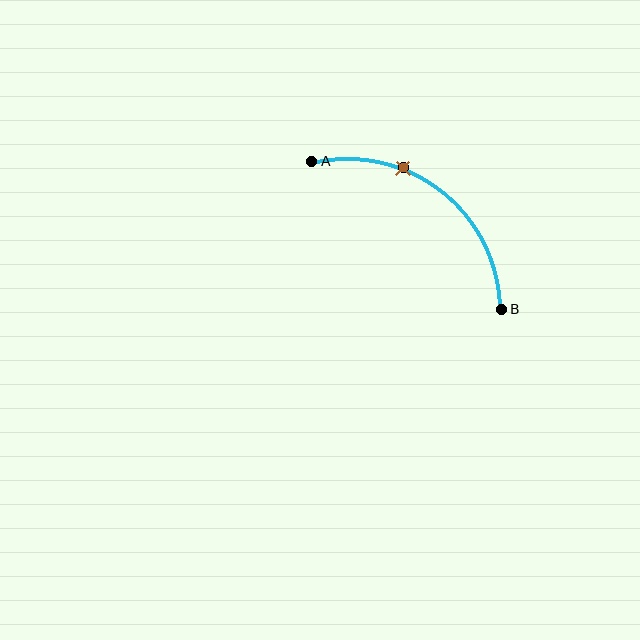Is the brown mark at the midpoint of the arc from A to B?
No. The brown mark lies on the arc but is closer to endpoint A. The arc midpoint would be at the point on the curve equidistant along the arc from both A and B.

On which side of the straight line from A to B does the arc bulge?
The arc bulges above and to the right of the straight line connecting A and B.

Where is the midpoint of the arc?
The arc midpoint is the point on the curve farthest from the straight line joining A and B. It sits above and to the right of that line.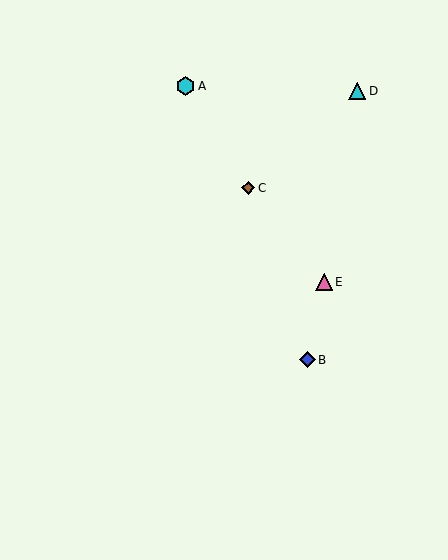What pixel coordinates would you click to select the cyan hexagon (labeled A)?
Click at (186, 86) to select the cyan hexagon A.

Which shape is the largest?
The cyan hexagon (labeled A) is the largest.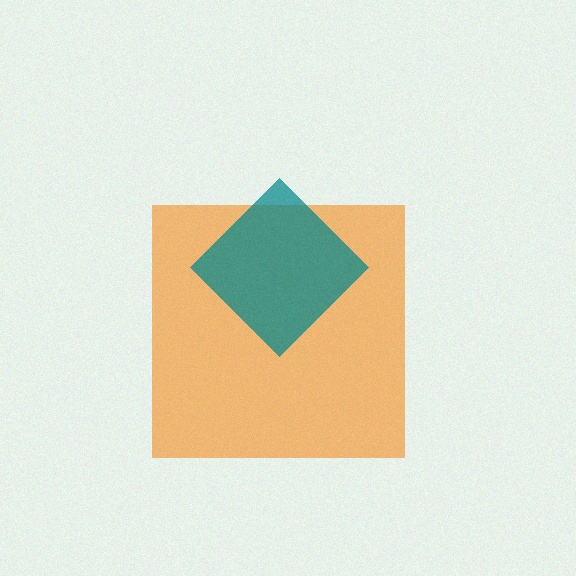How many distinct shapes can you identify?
There are 2 distinct shapes: an orange square, a teal diamond.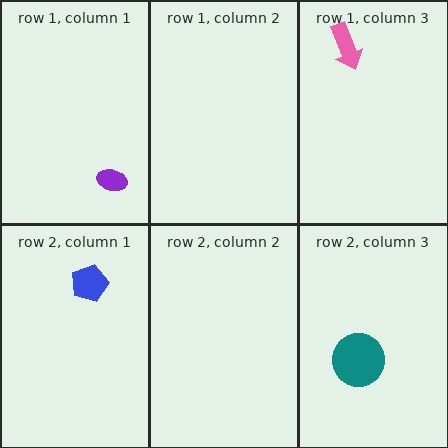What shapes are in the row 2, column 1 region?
The blue pentagon.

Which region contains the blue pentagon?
The row 2, column 1 region.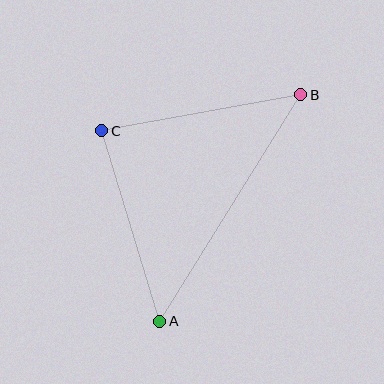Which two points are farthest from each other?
Points A and B are farthest from each other.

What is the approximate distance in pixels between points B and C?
The distance between B and C is approximately 202 pixels.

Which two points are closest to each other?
Points A and C are closest to each other.